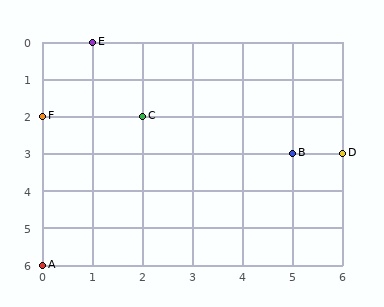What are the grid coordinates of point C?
Point C is at grid coordinates (2, 2).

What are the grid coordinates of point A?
Point A is at grid coordinates (0, 6).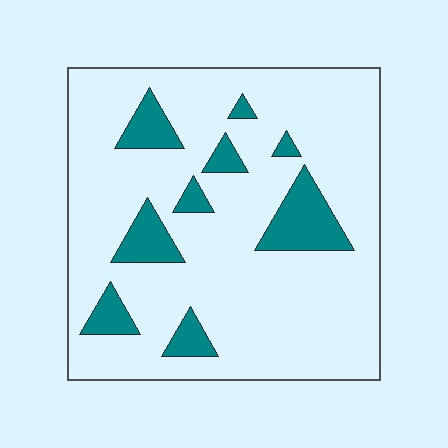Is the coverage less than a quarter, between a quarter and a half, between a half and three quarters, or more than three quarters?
Less than a quarter.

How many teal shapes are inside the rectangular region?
9.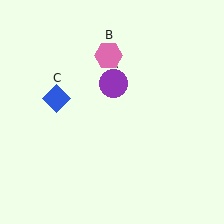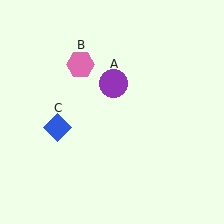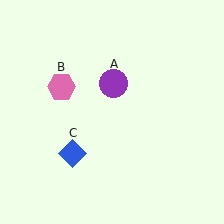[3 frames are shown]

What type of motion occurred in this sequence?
The pink hexagon (object B), blue diamond (object C) rotated counterclockwise around the center of the scene.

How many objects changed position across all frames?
2 objects changed position: pink hexagon (object B), blue diamond (object C).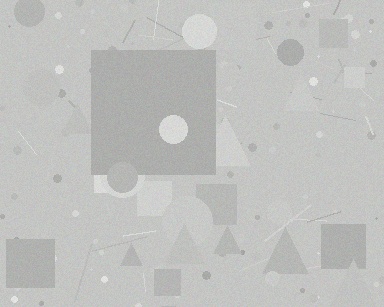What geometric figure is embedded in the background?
A square is embedded in the background.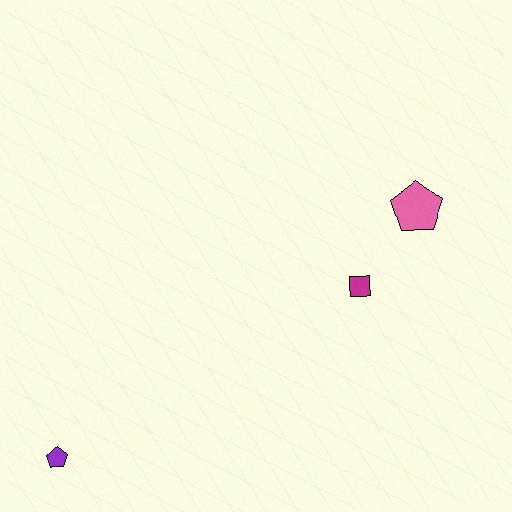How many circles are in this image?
There are no circles.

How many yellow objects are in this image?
There are no yellow objects.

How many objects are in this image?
There are 3 objects.